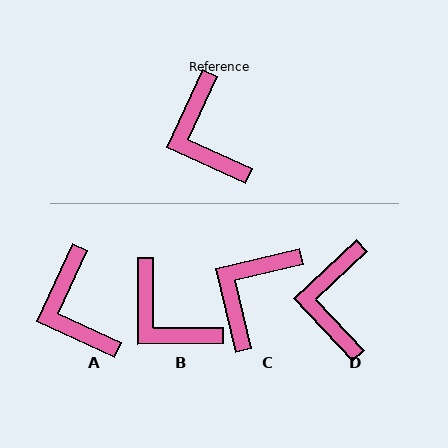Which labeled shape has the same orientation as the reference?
A.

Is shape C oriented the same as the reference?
No, it is off by about 52 degrees.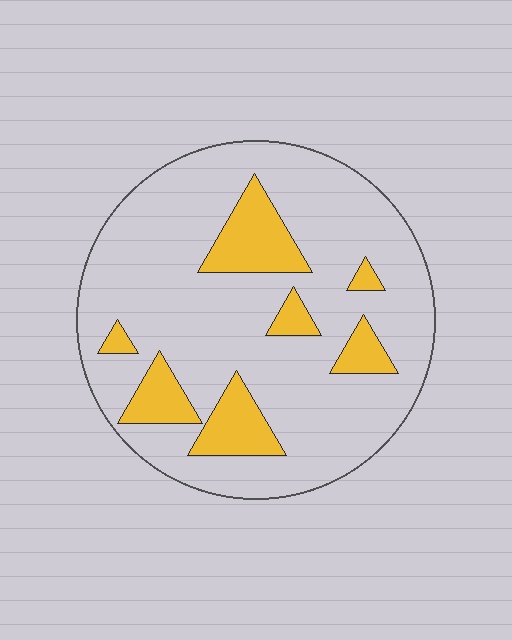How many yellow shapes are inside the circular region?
7.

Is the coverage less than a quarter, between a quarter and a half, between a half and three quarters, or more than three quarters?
Less than a quarter.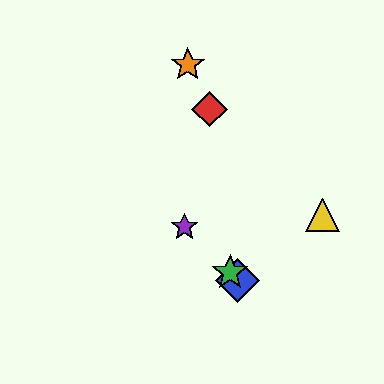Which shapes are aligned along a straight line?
The blue diamond, the green star, the purple star are aligned along a straight line.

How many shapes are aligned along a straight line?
3 shapes (the blue diamond, the green star, the purple star) are aligned along a straight line.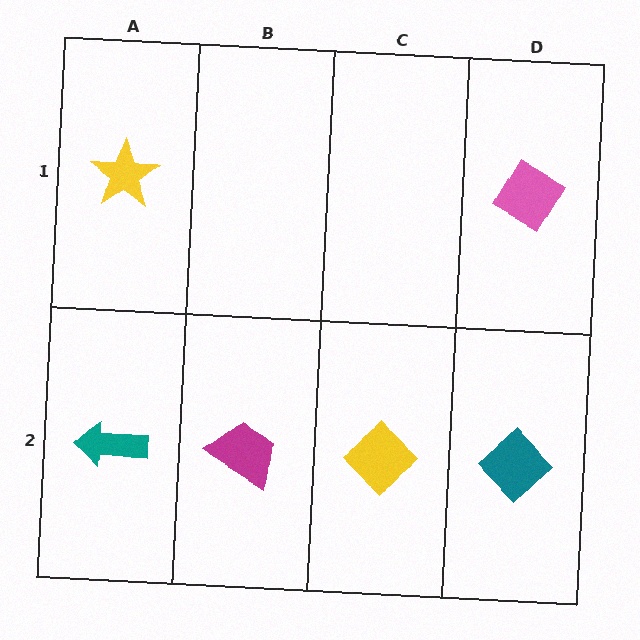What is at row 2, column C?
A yellow diamond.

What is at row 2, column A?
A teal arrow.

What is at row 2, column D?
A teal diamond.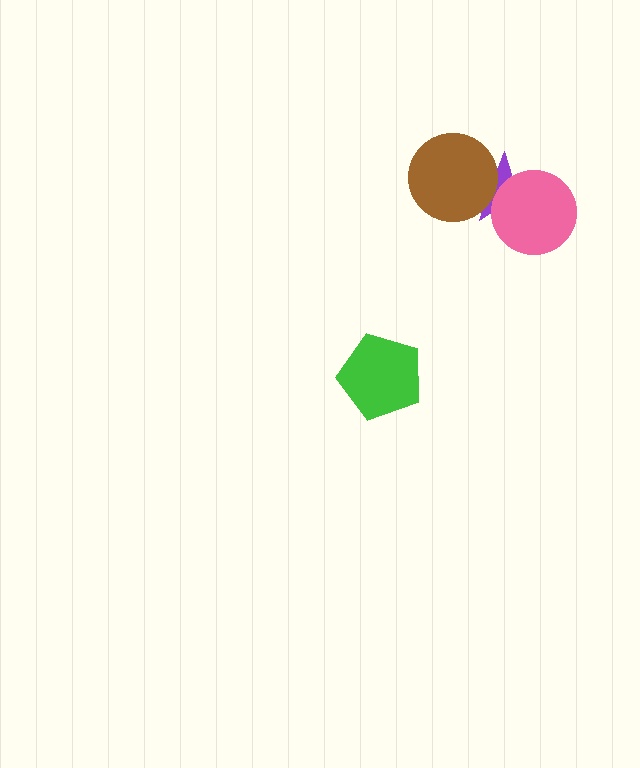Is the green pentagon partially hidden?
No, no other shape covers it.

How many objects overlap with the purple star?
2 objects overlap with the purple star.